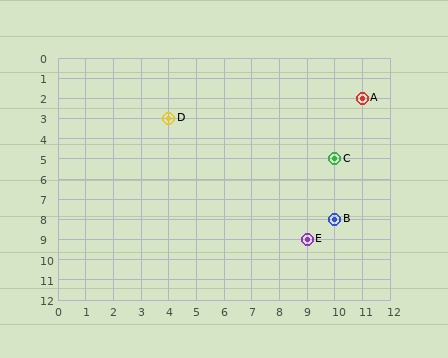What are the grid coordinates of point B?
Point B is at grid coordinates (10, 8).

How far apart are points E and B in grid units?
Points E and B are 1 column and 1 row apart (about 1.4 grid units diagonally).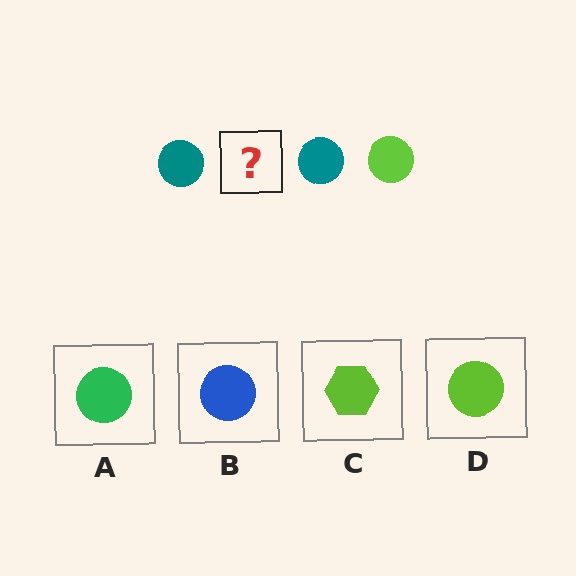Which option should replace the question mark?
Option D.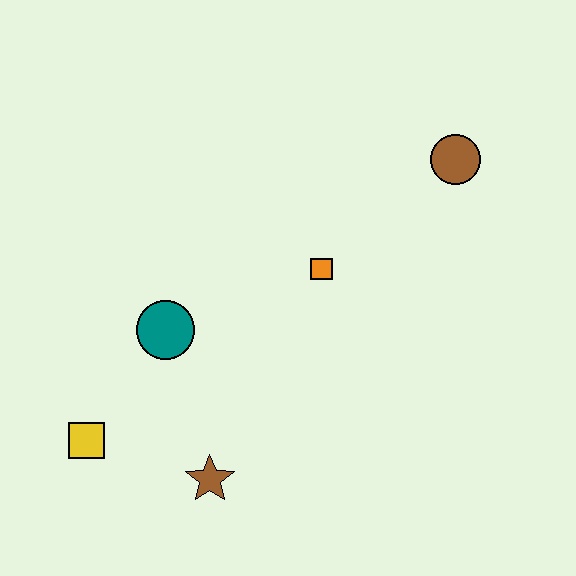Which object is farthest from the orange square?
The yellow square is farthest from the orange square.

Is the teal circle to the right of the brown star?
No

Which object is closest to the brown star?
The yellow square is closest to the brown star.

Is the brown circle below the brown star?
No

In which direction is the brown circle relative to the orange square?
The brown circle is to the right of the orange square.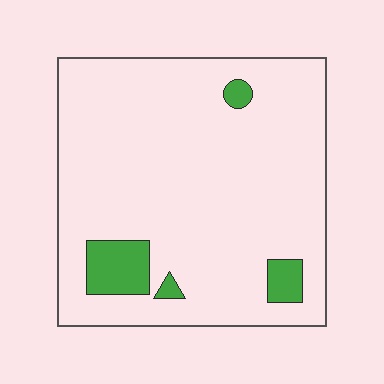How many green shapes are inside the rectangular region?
4.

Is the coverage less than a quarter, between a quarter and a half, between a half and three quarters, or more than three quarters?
Less than a quarter.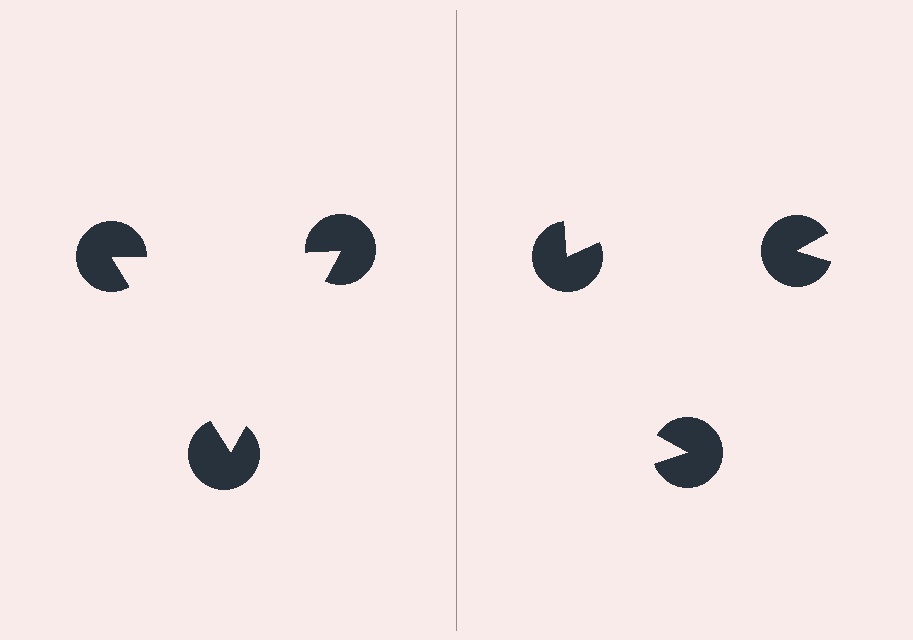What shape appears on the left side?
An illusory triangle.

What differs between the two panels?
The pac-man discs are positioned identically on both sides; only the wedge orientations differ. On the left they align to a triangle; on the right they are misaligned.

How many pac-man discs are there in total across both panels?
6 — 3 on each side.